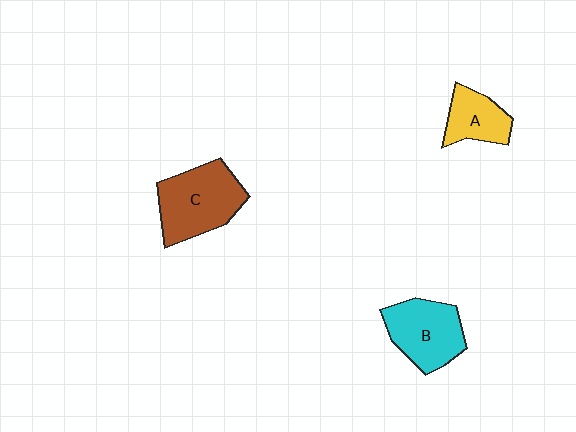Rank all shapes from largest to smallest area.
From largest to smallest: C (brown), B (cyan), A (yellow).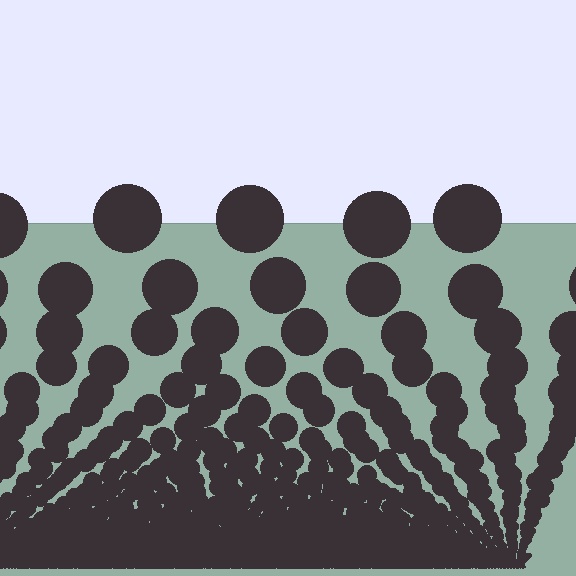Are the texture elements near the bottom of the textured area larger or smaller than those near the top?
Smaller. The gradient is inverted — elements near the bottom are smaller and denser.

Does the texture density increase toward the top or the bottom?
Density increases toward the bottom.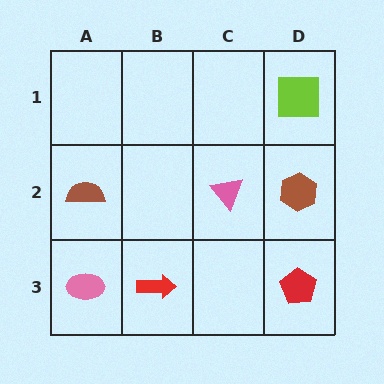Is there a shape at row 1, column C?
No, that cell is empty.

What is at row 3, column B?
A red arrow.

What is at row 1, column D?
A lime square.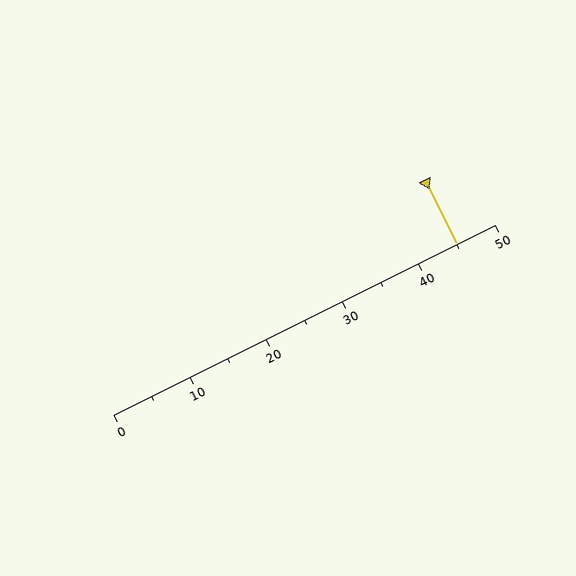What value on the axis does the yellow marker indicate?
The marker indicates approximately 45.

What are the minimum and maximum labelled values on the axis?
The axis runs from 0 to 50.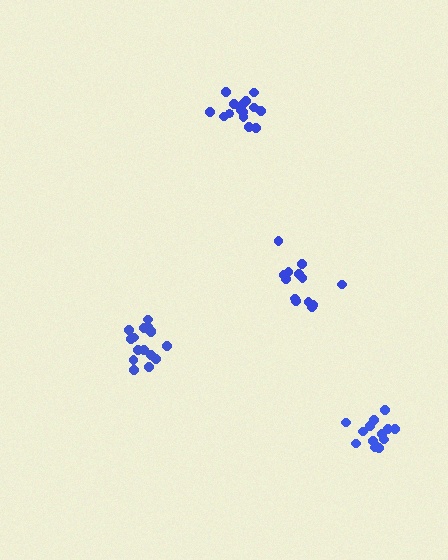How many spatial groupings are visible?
There are 4 spatial groupings.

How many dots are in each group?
Group 1: 16 dots, Group 2: 14 dots, Group 3: 15 dots, Group 4: 13 dots (58 total).